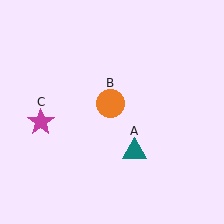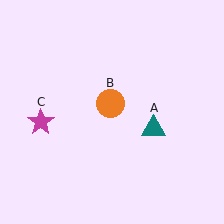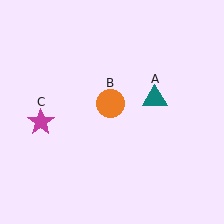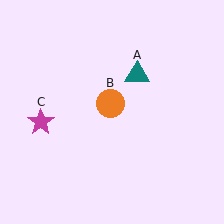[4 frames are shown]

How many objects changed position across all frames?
1 object changed position: teal triangle (object A).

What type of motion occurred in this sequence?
The teal triangle (object A) rotated counterclockwise around the center of the scene.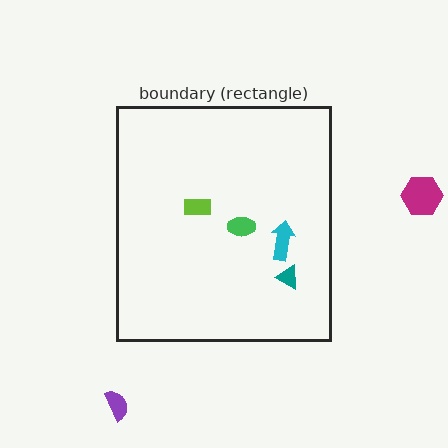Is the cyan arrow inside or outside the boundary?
Inside.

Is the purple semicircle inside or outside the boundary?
Outside.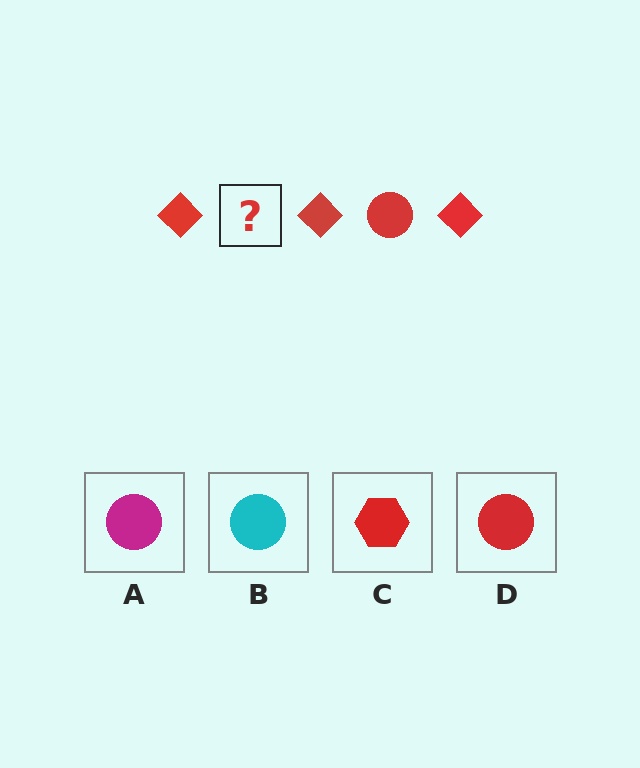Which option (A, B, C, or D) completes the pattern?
D.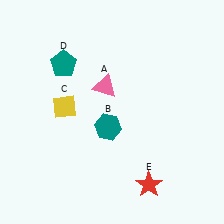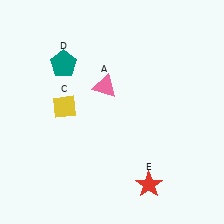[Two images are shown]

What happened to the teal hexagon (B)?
The teal hexagon (B) was removed in Image 2. It was in the bottom-left area of Image 1.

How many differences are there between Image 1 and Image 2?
There is 1 difference between the two images.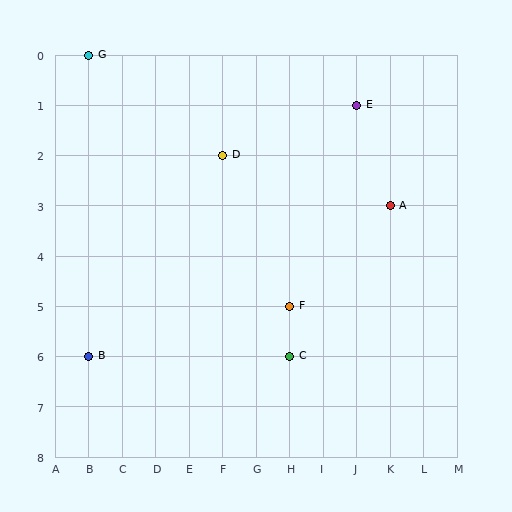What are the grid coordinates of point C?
Point C is at grid coordinates (H, 6).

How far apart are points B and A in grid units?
Points B and A are 9 columns and 3 rows apart (about 9.5 grid units diagonally).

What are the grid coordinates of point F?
Point F is at grid coordinates (H, 5).